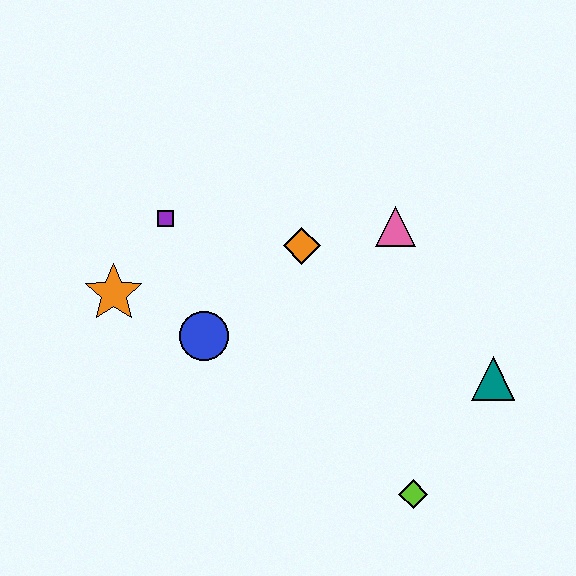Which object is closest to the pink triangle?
The orange diamond is closest to the pink triangle.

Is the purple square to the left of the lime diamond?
Yes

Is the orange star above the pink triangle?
No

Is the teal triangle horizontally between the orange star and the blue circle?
No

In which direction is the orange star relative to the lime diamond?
The orange star is to the left of the lime diamond.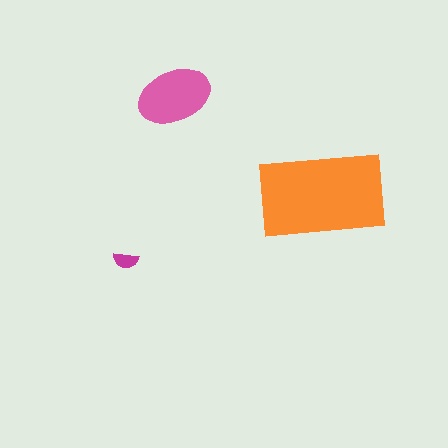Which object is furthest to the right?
The orange rectangle is rightmost.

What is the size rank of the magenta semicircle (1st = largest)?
3rd.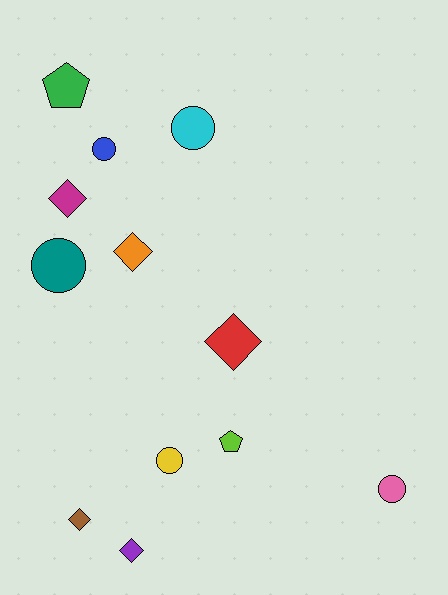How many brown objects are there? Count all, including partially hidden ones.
There is 1 brown object.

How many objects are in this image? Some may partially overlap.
There are 12 objects.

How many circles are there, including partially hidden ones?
There are 5 circles.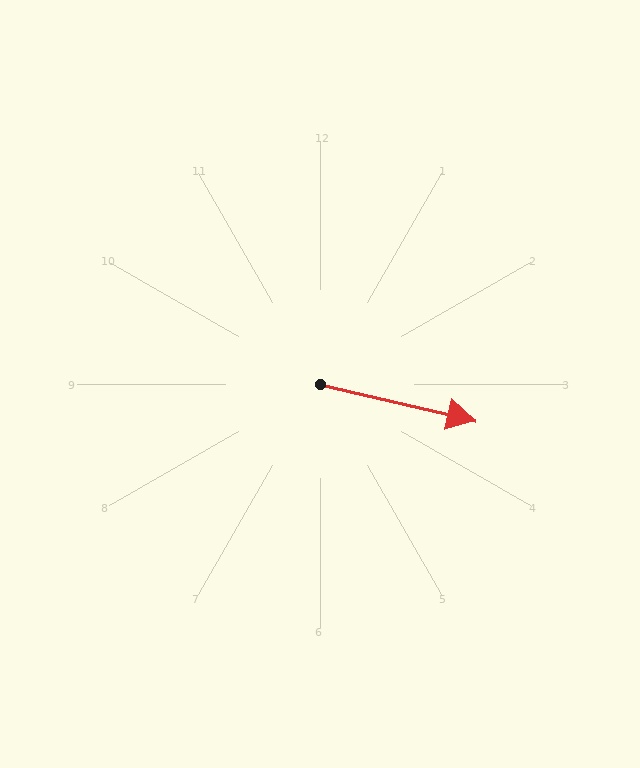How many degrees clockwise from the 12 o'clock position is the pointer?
Approximately 103 degrees.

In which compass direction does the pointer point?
East.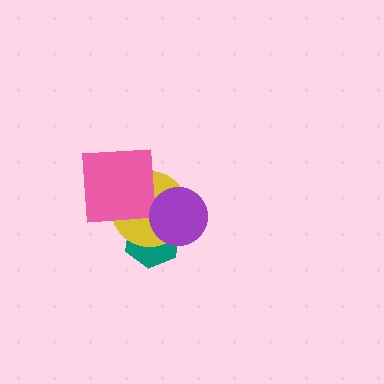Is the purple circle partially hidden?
No, no other shape covers it.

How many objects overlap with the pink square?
1 object overlaps with the pink square.